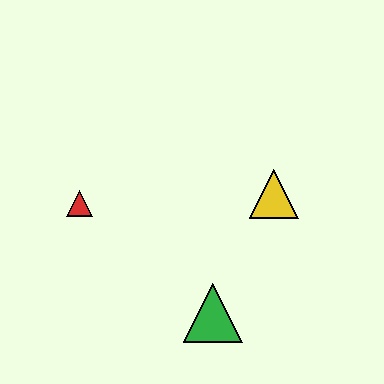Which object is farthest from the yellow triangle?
The red triangle is farthest from the yellow triangle.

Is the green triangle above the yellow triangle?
No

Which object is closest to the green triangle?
The yellow triangle is closest to the green triangle.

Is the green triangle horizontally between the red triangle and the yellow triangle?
Yes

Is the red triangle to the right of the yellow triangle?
No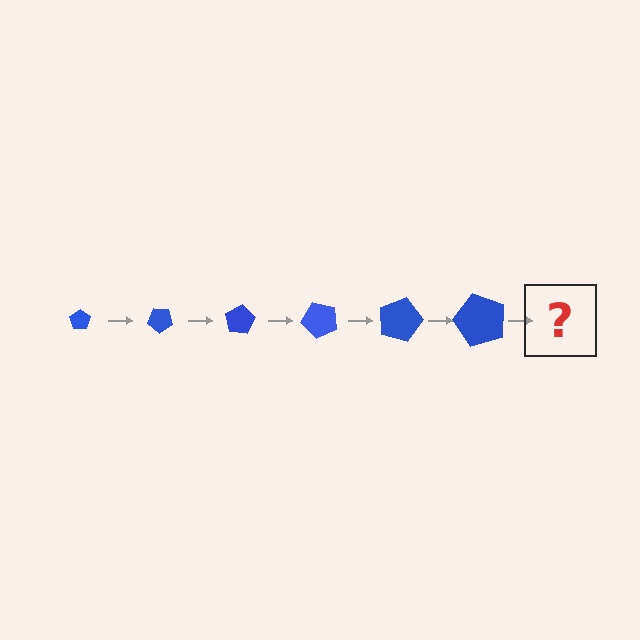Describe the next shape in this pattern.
It should be a pentagon, larger than the previous one and rotated 240 degrees from the start.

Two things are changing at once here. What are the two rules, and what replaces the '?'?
The two rules are that the pentagon grows larger each step and it rotates 40 degrees each step. The '?' should be a pentagon, larger than the previous one and rotated 240 degrees from the start.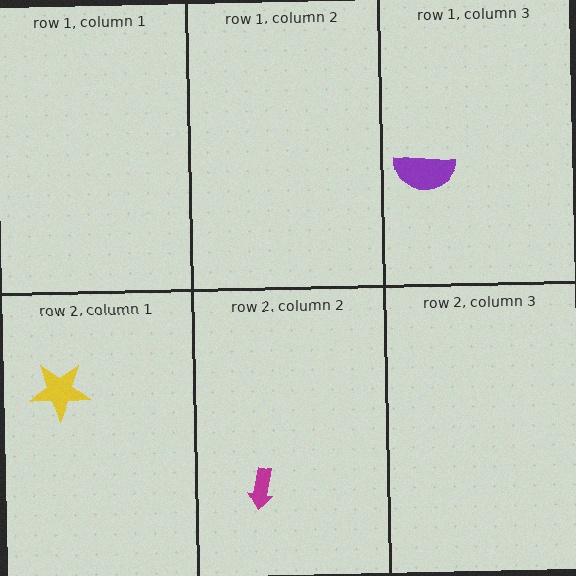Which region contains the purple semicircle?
The row 1, column 3 region.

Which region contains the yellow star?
The row 2, column 1 region.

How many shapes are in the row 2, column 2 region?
1.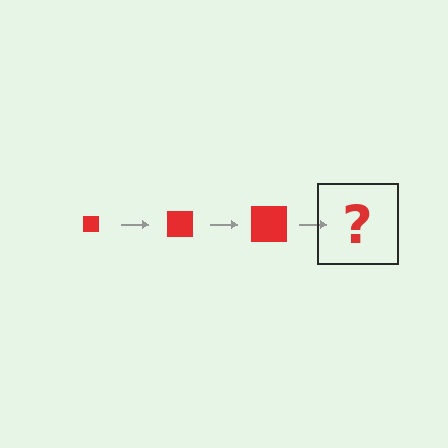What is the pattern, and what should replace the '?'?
The pattern is that the square gets progressively larger each step. The '?' should be a red square, larger than the previous one.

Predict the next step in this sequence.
The next step is a red square, larger than the previous one.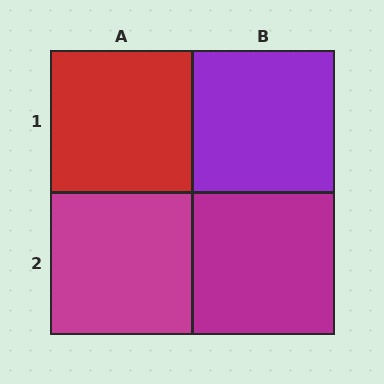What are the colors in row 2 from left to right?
Magenta, magenta.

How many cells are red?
1 cell is red.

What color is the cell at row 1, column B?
Purple.